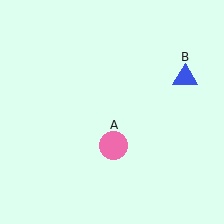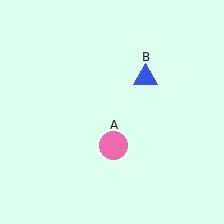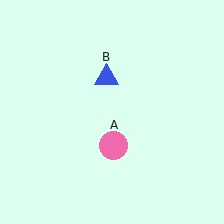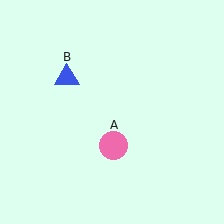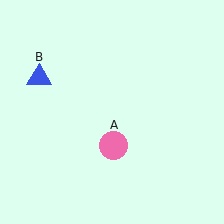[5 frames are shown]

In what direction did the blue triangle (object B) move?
The blue triangle (object B) moved left.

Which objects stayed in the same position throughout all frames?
Pink circle (object A) remained stationary.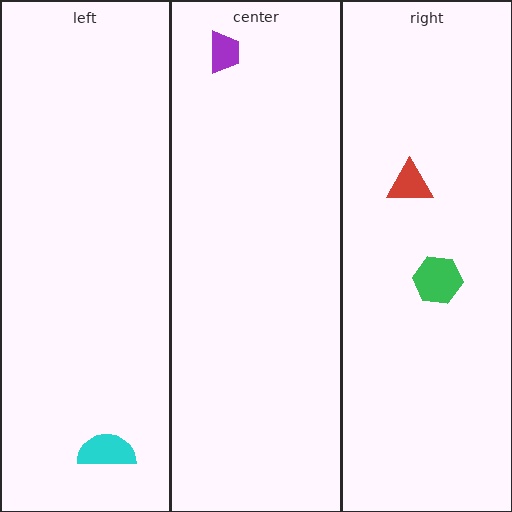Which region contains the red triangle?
The right region.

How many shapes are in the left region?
1.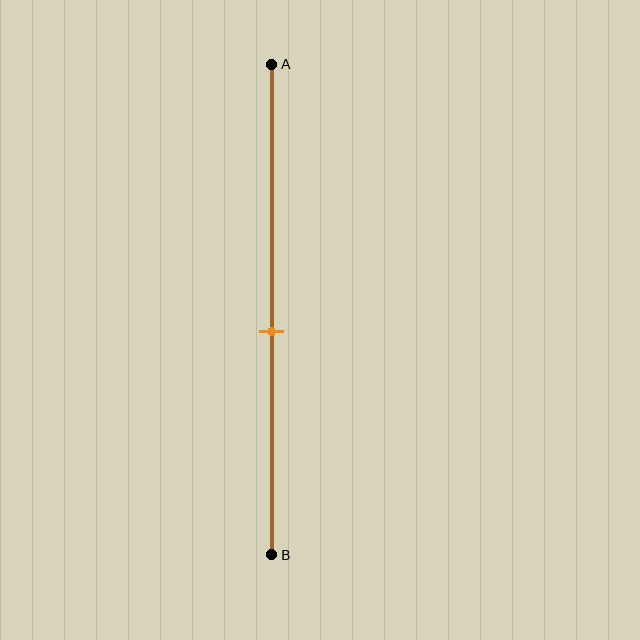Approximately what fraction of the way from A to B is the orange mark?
The orange mark is approximately 55% of the way from A to B.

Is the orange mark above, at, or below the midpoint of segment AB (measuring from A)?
The orange mark is below the midpoint of segment AB.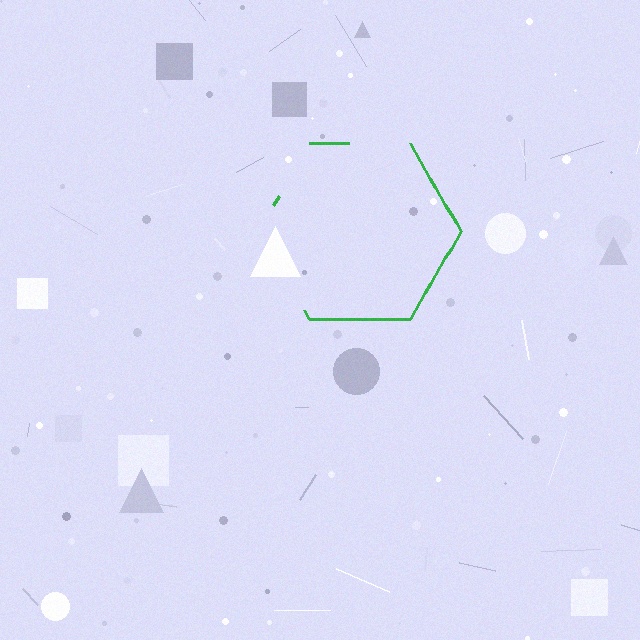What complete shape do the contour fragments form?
The contour fragments form a hexagon.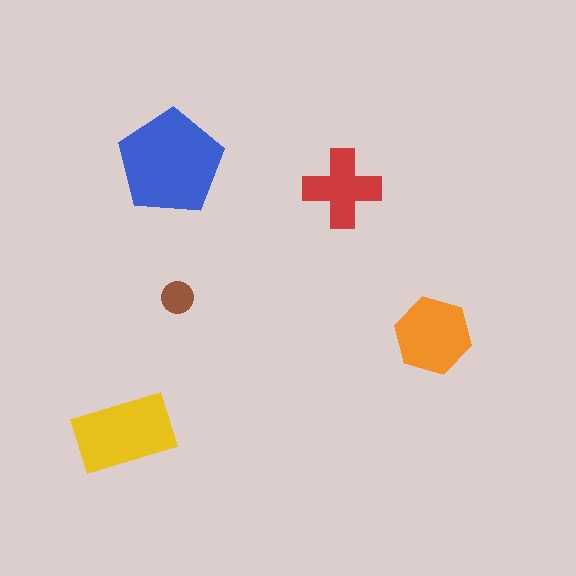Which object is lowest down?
The yellow rectangle is bottommost.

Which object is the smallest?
The brown circle.